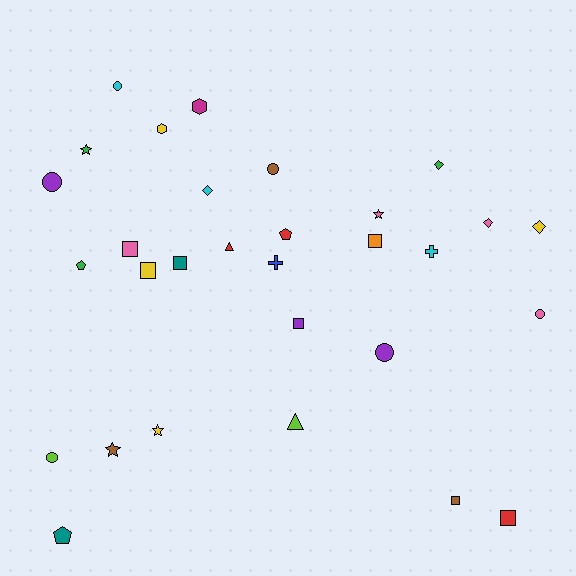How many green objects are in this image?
There are 3 green objects.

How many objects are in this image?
There are 30 objects.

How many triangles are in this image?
There are 2 triangles.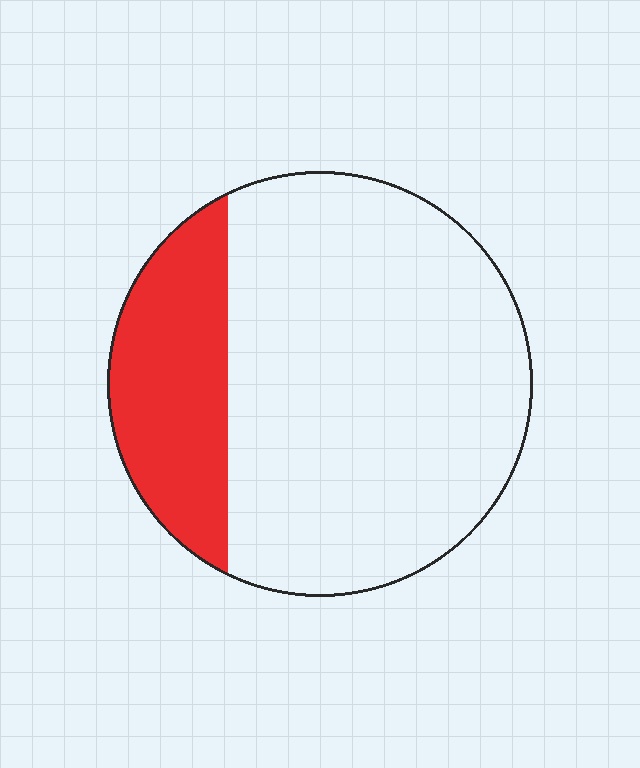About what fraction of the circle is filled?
About one quarter (1/4).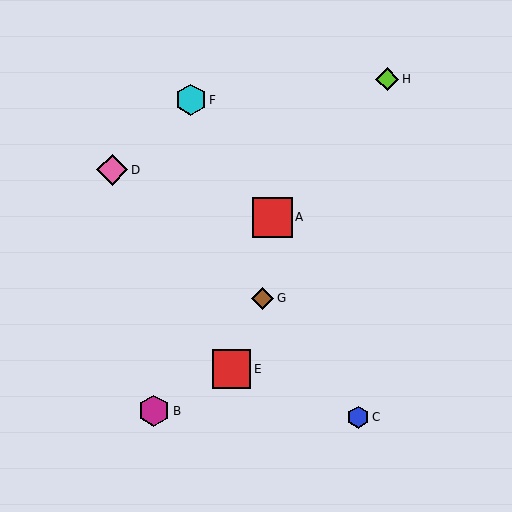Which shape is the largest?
The red square (labeled A) is the largest.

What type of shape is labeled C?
Shape C is a blue hexagon.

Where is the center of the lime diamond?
The center of the lime diamond is at (387, 79).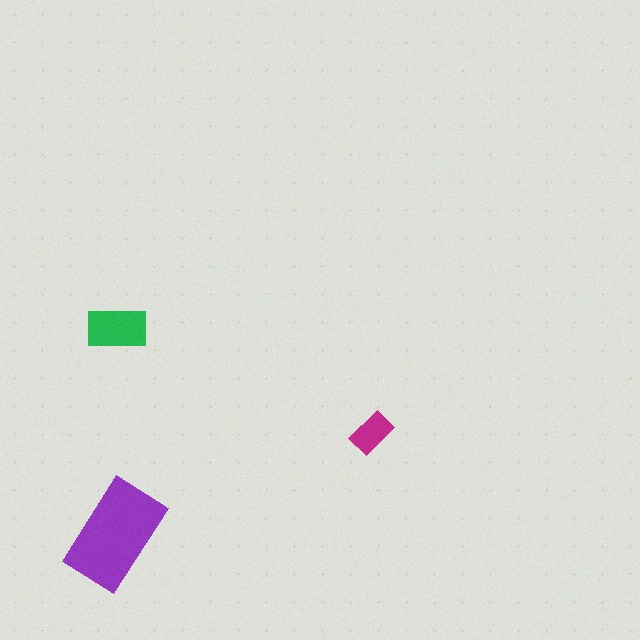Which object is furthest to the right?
The magenta rectangle is rightmost.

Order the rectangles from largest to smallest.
the purple one, the green one, the magenta one.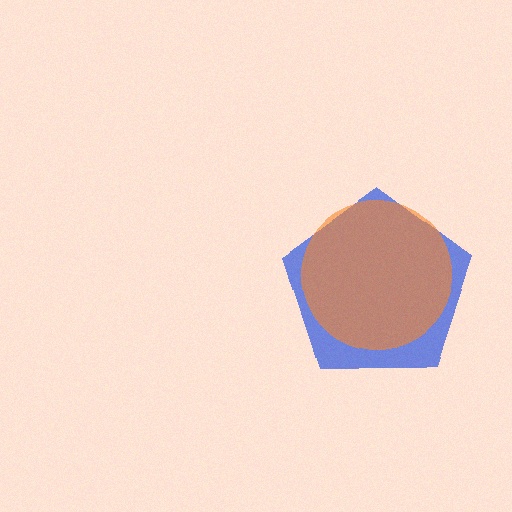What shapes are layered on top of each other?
The layered shapes are: a blue pentagon, an orange circle.